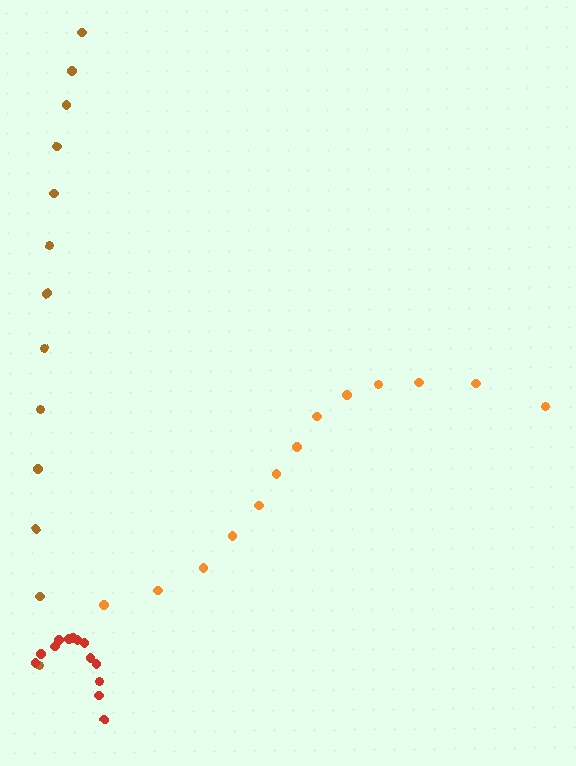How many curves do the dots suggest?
There are 3 distinct paths.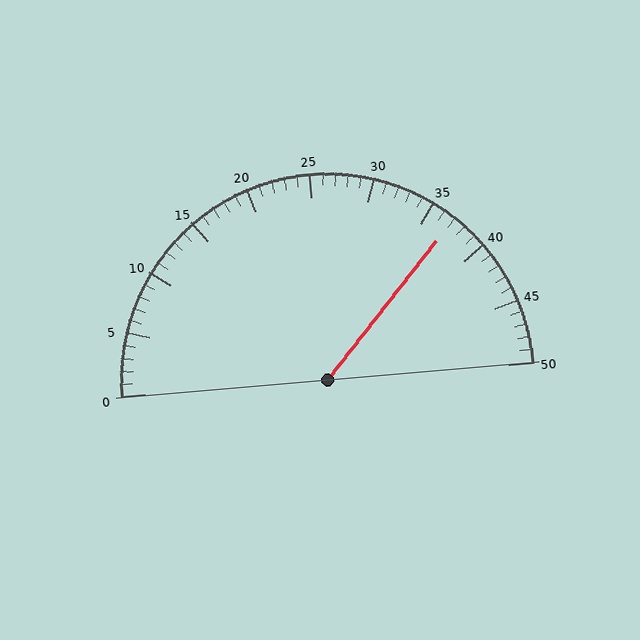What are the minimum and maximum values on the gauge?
The gauge ranges from 0 to 50.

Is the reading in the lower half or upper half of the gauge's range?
The reading is in the upper half of the range (0 to 50).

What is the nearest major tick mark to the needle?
The nearest major tick mark is 35.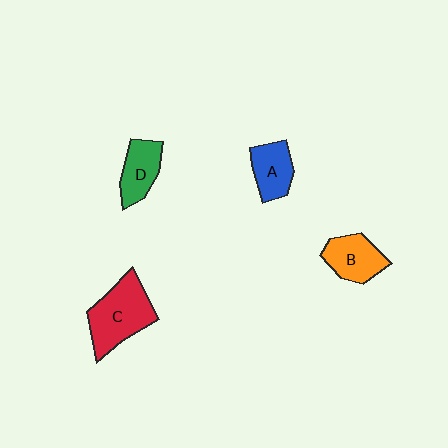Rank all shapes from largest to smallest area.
From largest to smallest: C (red), B (orange), D (green), A (blue).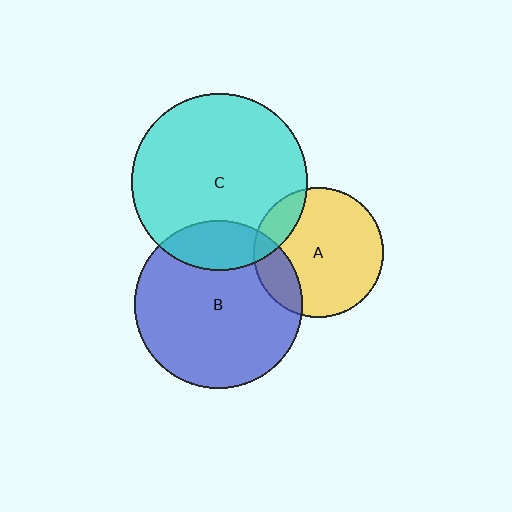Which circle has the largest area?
Circle C (cyan).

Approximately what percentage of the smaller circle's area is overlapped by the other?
Approximately 15%.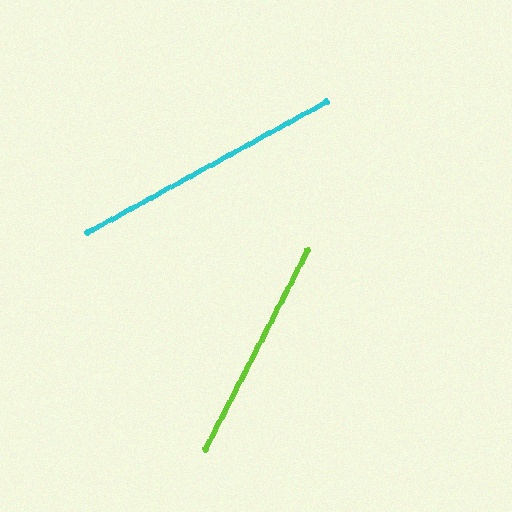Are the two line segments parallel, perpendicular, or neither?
Neither parallel nor perpendicular — they differ by about 34°.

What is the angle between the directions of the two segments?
Approximately 34 degrees.